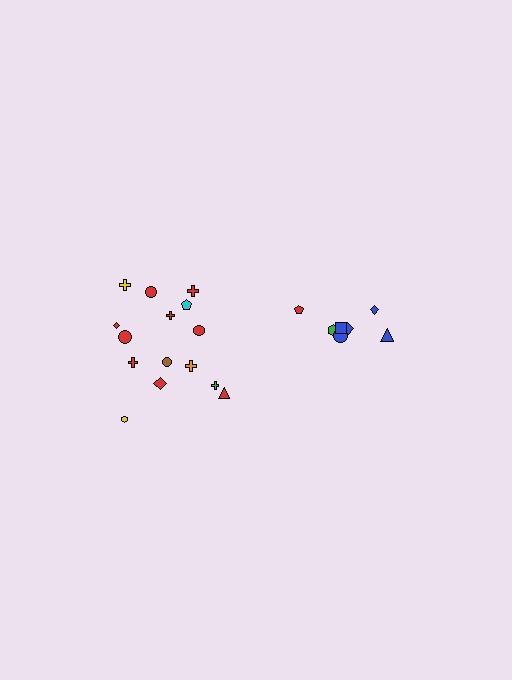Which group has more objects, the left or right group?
The left group.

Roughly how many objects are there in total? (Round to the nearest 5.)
Roughly 20 objects in total.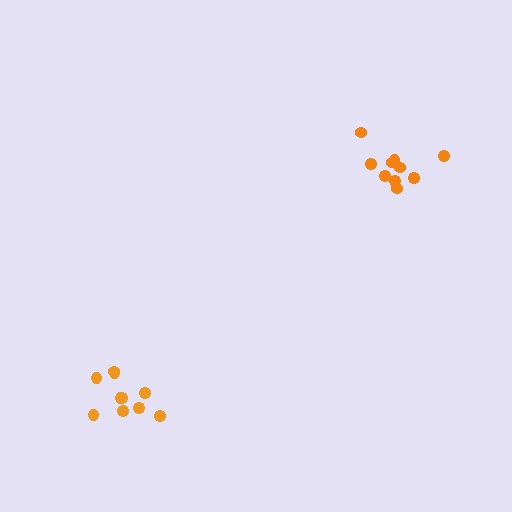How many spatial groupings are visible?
There are 2 spatial groupings.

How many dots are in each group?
Group 1: 10 dots, Group 2: 10 dots (20 total).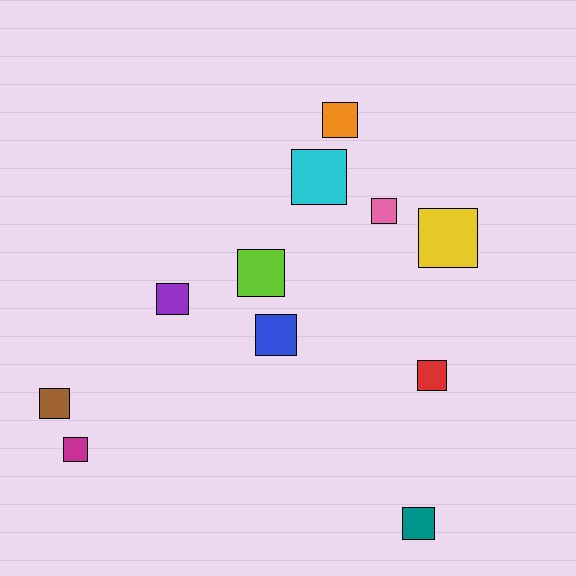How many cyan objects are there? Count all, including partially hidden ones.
There is 1 cyan object.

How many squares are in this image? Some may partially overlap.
There are 11 squares.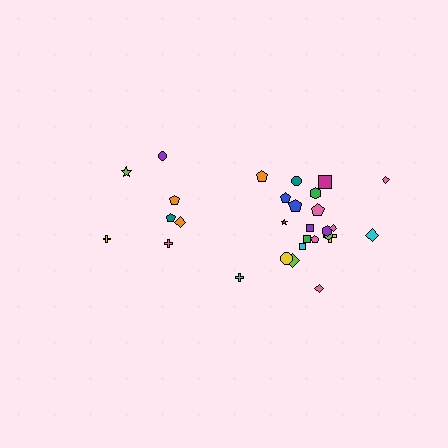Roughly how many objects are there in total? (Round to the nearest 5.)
Roughly 30 objects in total.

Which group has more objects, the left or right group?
The right group.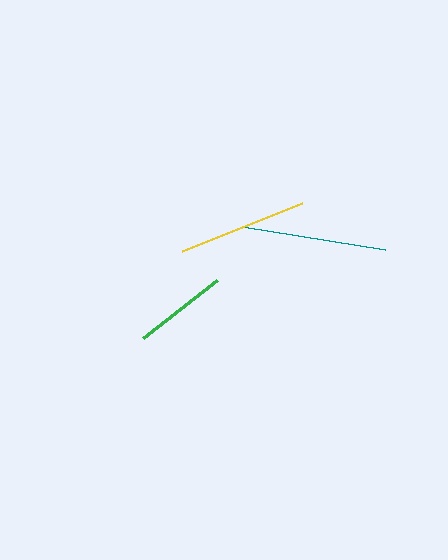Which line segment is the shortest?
The green line is the shortest at approximately 94 pixels.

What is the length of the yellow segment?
The yellow segment is approximately 129 pixels long.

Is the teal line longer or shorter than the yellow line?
The teal line is longer than the yellow line.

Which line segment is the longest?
The teal line is the longest at approximately 144 pixels.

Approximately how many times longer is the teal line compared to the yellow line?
The teal line is approximately 1.1 times the length of the yellow line.